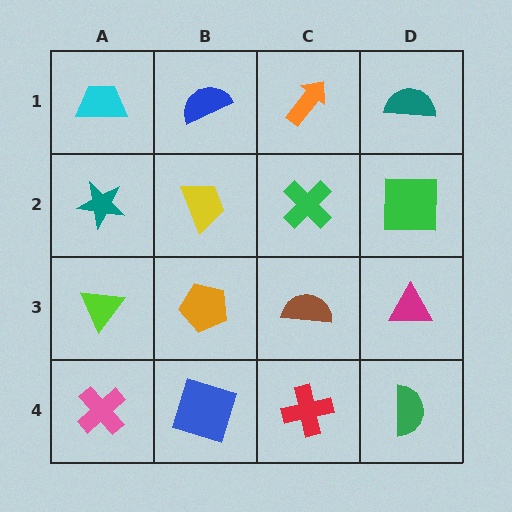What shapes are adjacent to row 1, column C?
A green cross (row 2, column C), a blue semicircle (row 1, column B), a teal semicircle (row 1, column D).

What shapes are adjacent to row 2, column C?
An orange arrow (row 1, column C), a brown semicircle (row 3, column C), a yellow trapezoid (row 2, column B), a green square (row 2, column D).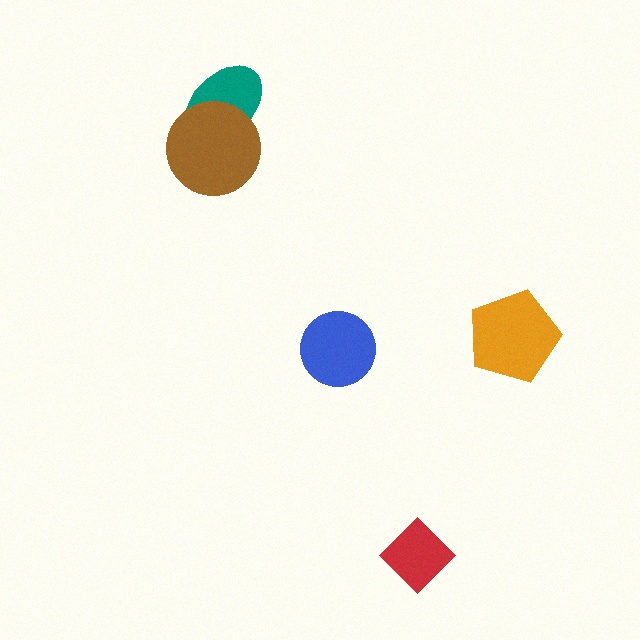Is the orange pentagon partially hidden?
No, no other shape covers it.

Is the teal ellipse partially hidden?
Yes, it is partially covered by another shape.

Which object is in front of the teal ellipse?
The brown circle is in front of the teal ellipse.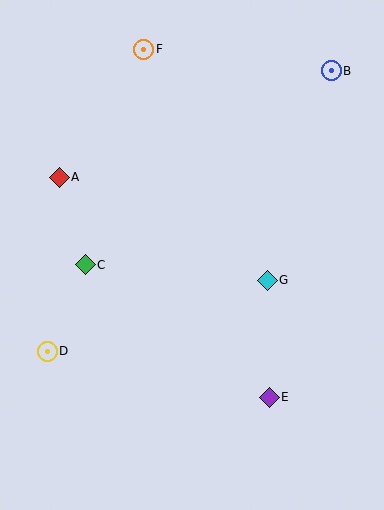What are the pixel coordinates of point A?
Point A is at (59, 177).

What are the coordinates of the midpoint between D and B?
The midpoint between D and B is at (189, 211).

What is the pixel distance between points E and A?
The distance between E and A is 304 pixels.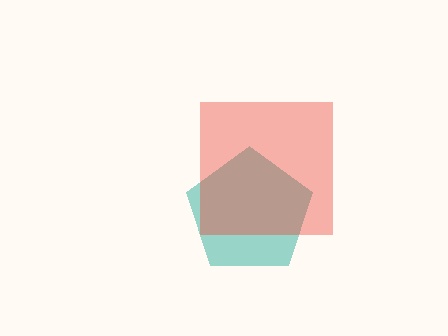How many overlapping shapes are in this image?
There are 2 overlapping shapes in the image.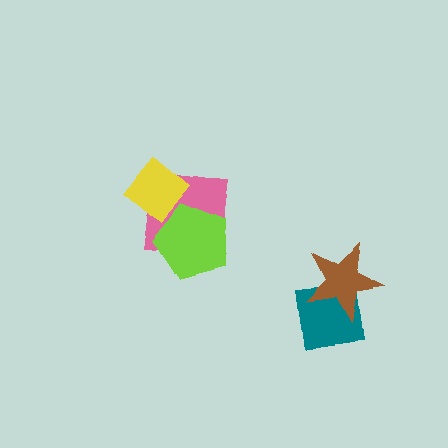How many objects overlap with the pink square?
2 objects overlap with the pink square.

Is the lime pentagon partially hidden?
Yes, it is partially covered by another shape.